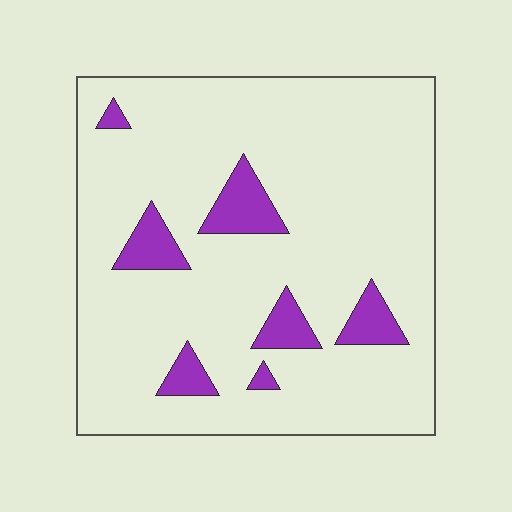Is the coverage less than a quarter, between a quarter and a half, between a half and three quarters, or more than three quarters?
Less than a quarter.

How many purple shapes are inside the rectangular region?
7.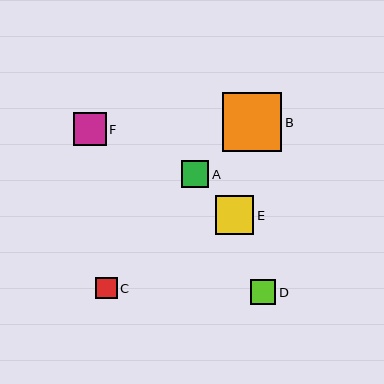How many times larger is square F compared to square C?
Square F is approximately 1.5 times the size of square C.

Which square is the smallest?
Square C is the smallest with a size of approximately 22 pixels.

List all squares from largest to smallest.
From largest to smallest: B, E, F, A, D, C.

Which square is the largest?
Square B is the largest with a size of approximately 59 pixels.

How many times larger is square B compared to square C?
Square B is approximately 2.7 times the size of square C.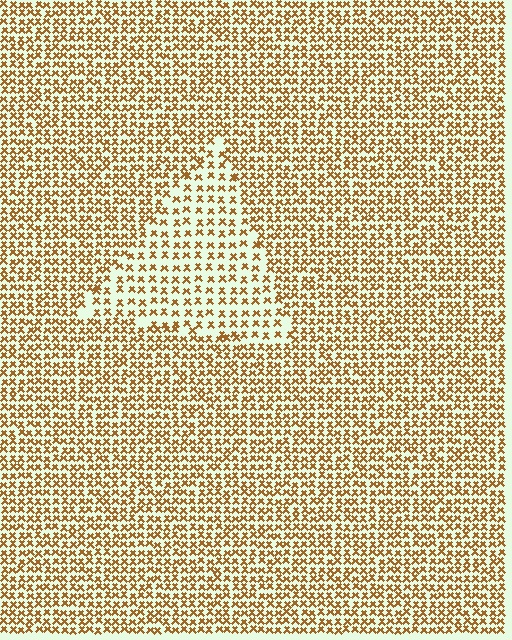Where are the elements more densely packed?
The elements are more densely packed outside the triangle boundary.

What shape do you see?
I see a triangle.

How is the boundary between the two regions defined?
The boundary is defined by a change in element density (approximately 1.8x ratio). All elements are the same color, size, and shape.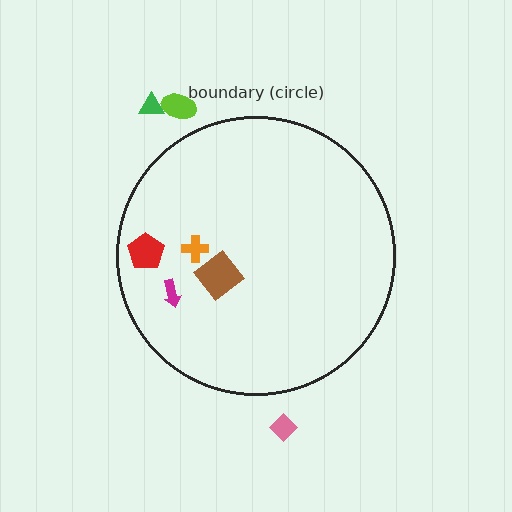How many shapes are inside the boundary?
4 inside, 3 outside.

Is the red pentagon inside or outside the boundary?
Inside.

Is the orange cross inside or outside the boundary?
Inside.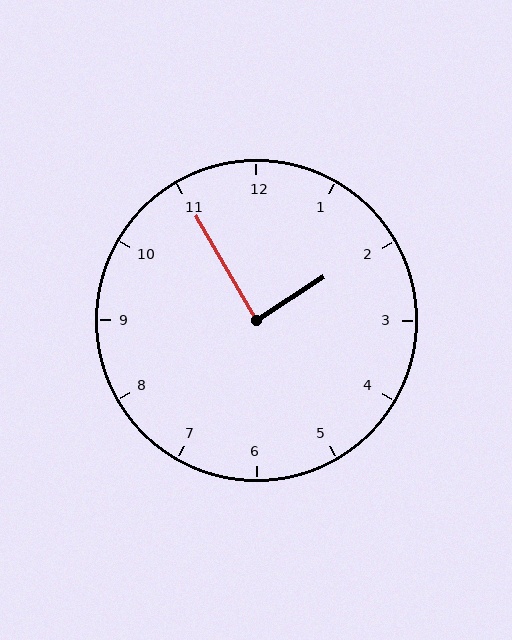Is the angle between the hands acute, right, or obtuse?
It is right.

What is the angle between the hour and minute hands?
Approximately 88 degrees.